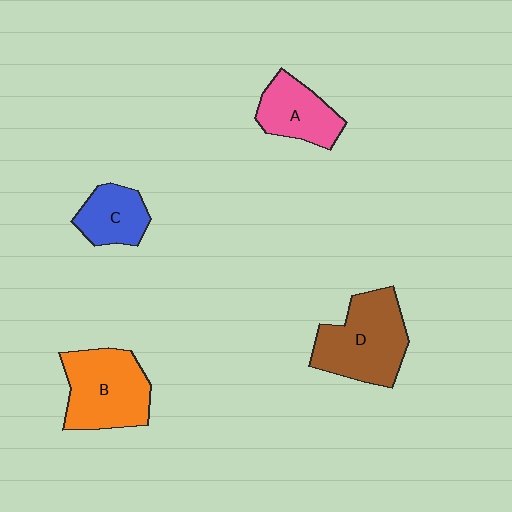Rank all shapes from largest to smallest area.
From largest to smallest: D (brown), B (orange), A (pink), C (blue).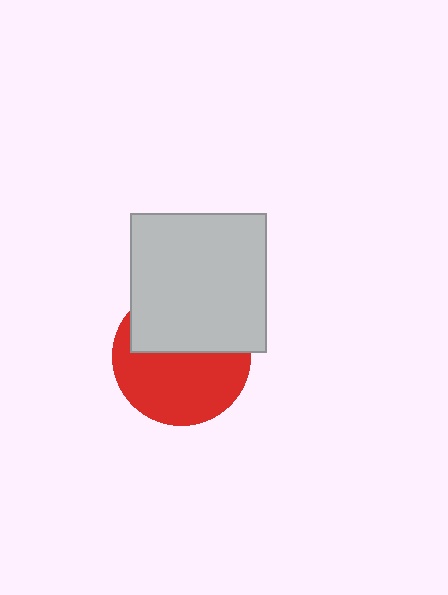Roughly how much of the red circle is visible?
About half of it is visible (roughly 56%).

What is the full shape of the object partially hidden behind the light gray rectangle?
The partially hidden object is a red circle.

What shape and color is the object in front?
The object in front is a light gray rectangle.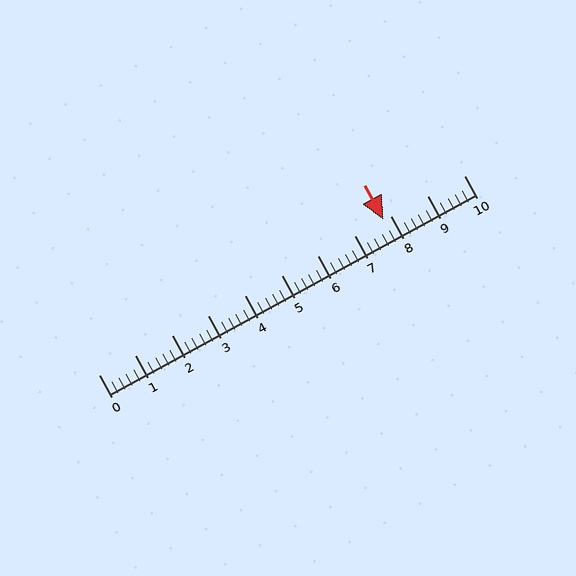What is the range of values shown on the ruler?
The ruler shows values from 0 to 10.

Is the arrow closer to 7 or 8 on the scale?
The arrow is closer to 8.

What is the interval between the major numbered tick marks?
The major tick marks are spaced 1 units apart.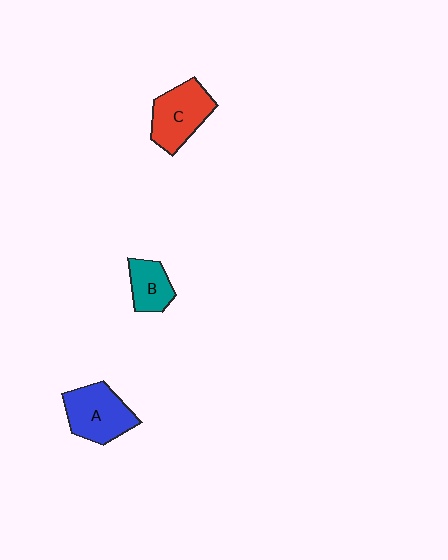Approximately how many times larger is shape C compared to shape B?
Approximately 1.6 times.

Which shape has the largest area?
Shape A (blue).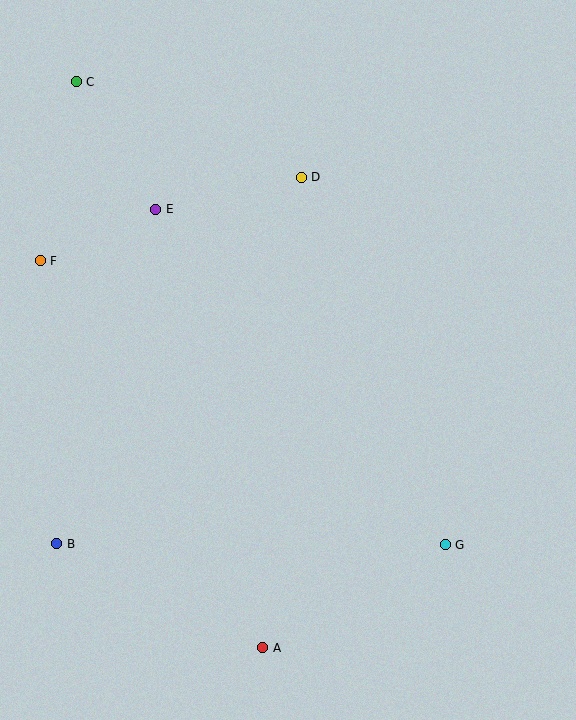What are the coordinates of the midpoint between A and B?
The midpoint between A and B is at (160, 596).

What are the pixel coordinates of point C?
Point C is at (76, 82).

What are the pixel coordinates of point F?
Point F is at (40, 261).